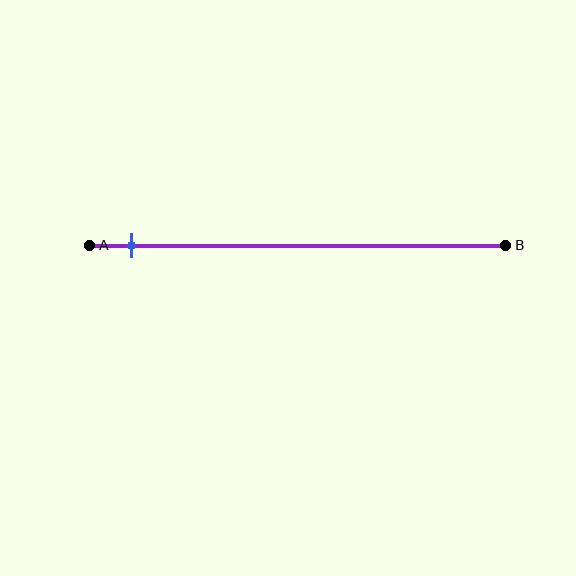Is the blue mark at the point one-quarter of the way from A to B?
No, the mark is at about 10% from A, not at the 25% one-quarter point.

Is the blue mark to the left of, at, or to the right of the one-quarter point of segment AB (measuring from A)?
The blue mark is to the left of the one-quarter point of segment AB.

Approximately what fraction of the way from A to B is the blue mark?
The blue mark is approximately 10% of the way from A to B.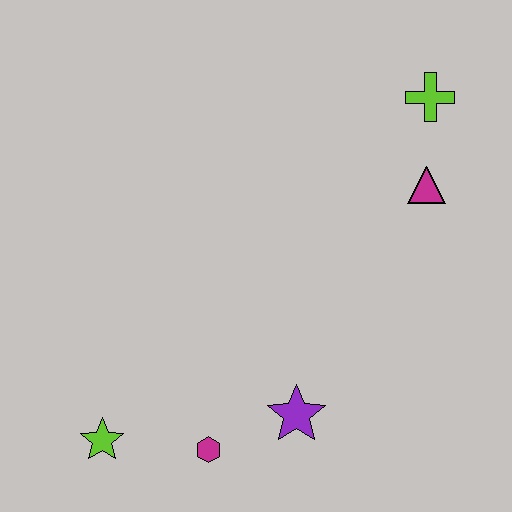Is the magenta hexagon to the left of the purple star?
Yes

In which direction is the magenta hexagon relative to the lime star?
The magenta hexagon is to the right of the lime star.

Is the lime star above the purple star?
No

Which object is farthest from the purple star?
The lime cross is farthest from the purple star.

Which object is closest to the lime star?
The magenta hexagon is closest to the lime star.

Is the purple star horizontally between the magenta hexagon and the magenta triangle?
Yes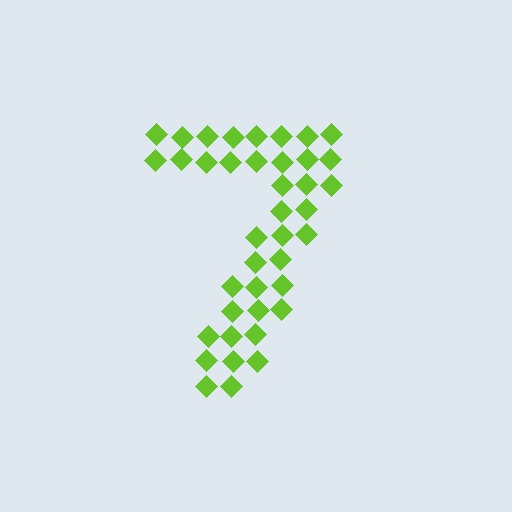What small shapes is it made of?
It is made of small diamonds.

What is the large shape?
The large shape is the digit 7.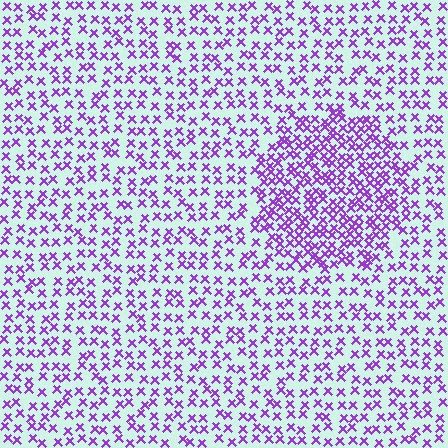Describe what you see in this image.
The image contains small purple elements arranged at two different densities. A circle-shaped region is visible where the elements are more densely packed than the surrounding area.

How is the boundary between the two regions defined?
The boundary is defined by a change in element density (approximately 1.9x ratio). All elements are the same color, size, and shape.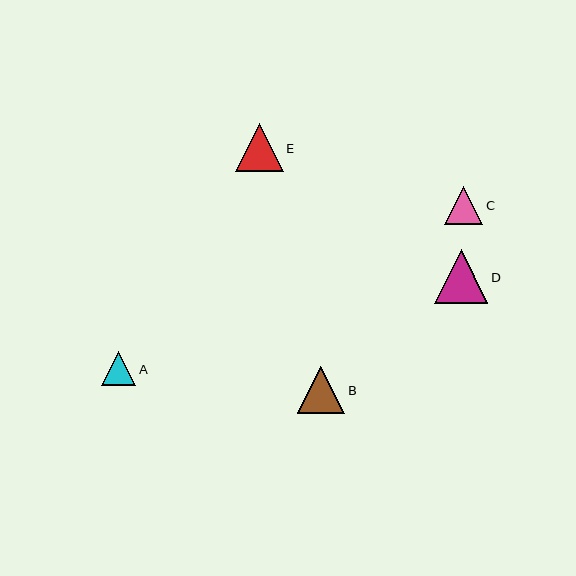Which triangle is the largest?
Triangle D is the largest with a size of approximately 53 pixels.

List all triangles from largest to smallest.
From largest to smallest: D, E, B, C, A.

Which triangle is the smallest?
Triangle A is the smallest with a size of approximately 34 pixels.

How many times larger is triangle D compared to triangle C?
Triangle D is approximately 1.4 times the size of triangle C.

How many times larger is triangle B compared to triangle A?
Triangle B is approximately 1.4 times the size of triangle A.